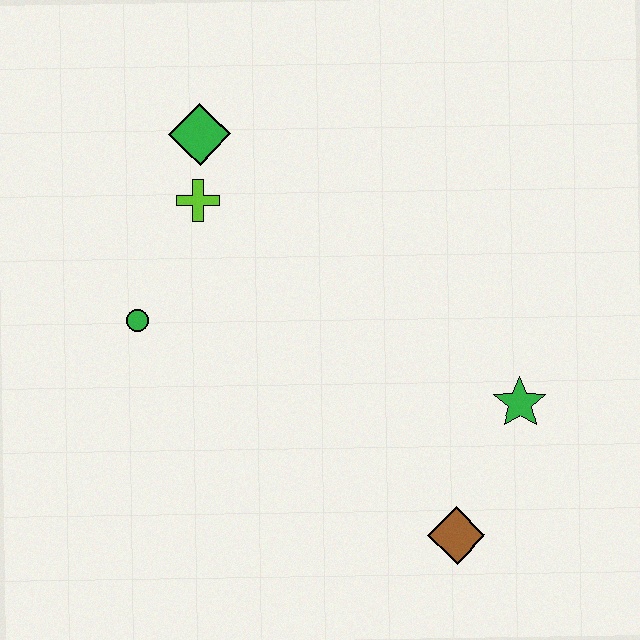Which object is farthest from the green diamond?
The brown diamond is farthest from the green diamond.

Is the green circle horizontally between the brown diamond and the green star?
No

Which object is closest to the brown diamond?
The green star is closest to the brown diamond.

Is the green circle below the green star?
No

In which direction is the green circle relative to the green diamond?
The green circle is below the green diamond.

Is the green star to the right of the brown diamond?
Yes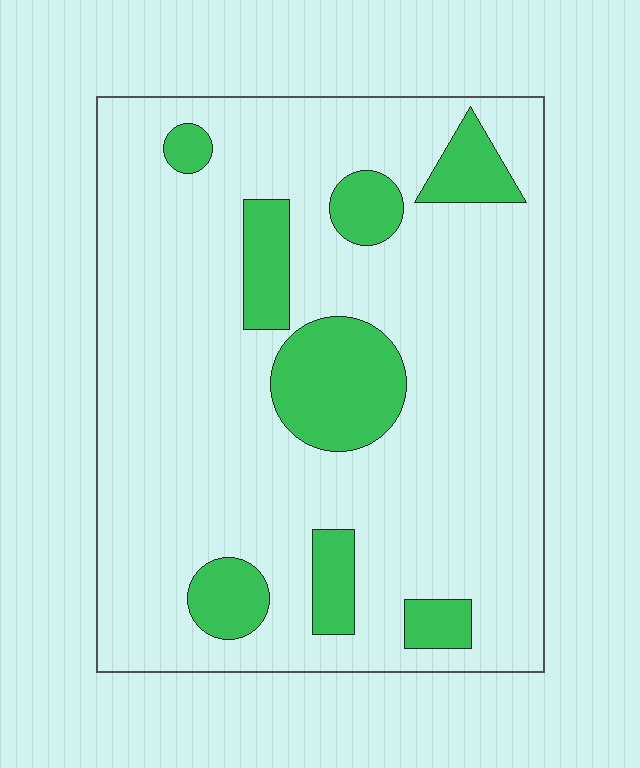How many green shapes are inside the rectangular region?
8.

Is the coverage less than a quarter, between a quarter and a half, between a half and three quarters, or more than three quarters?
Less than a quarter.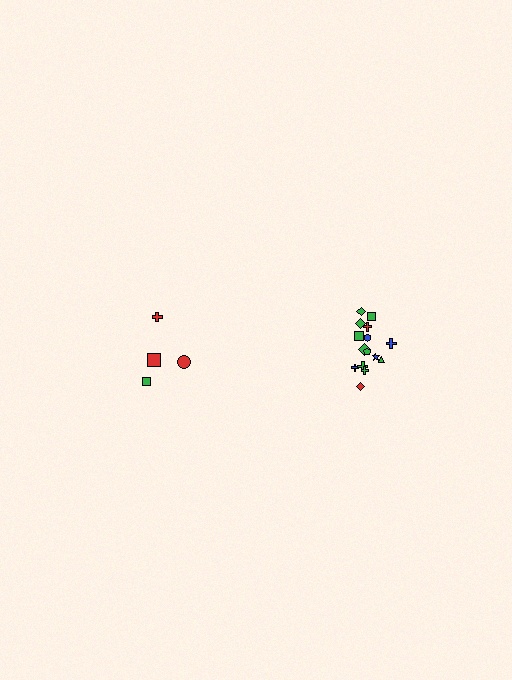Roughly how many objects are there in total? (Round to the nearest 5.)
Roughly 20 objects in total.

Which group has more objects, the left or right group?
The right group.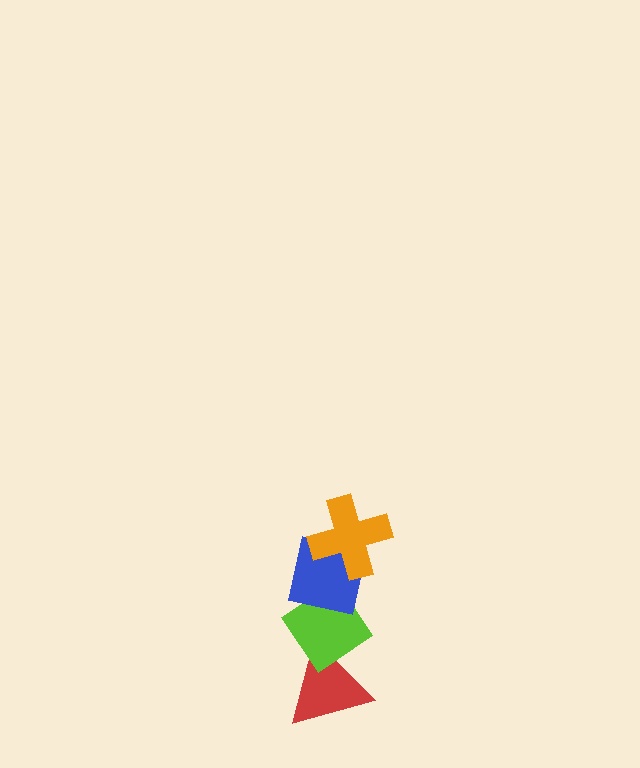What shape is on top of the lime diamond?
The blue square is on top of the lime diamond.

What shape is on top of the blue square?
The orange cross is on top of the blue square.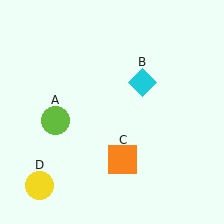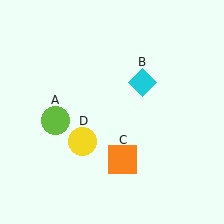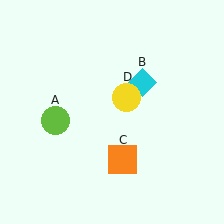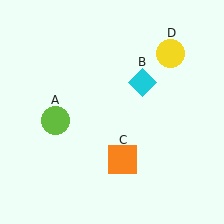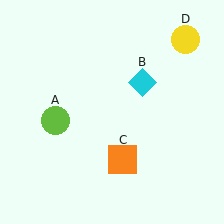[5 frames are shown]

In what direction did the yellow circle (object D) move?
The yellow circle (object D) moved up and to the right.